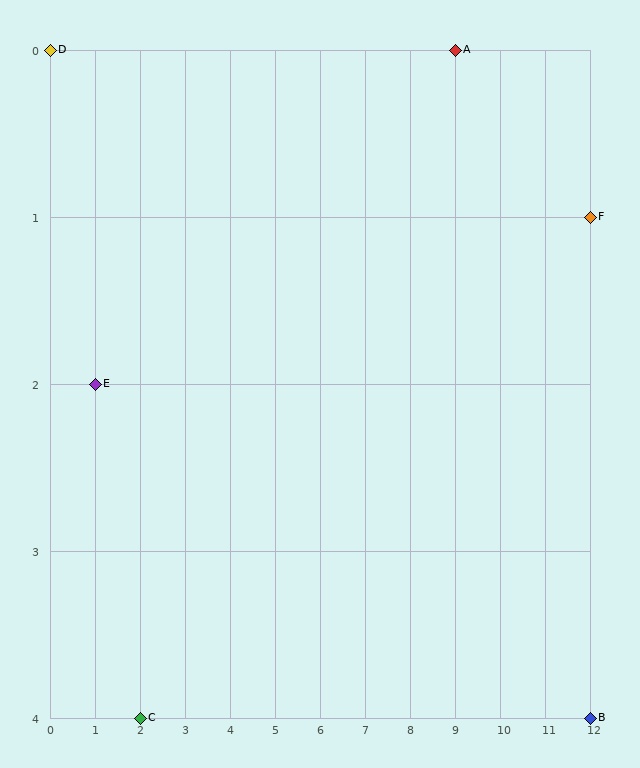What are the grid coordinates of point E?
Point E is at grid coordinates (1, 2).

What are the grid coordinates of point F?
Point F is at grid coordinates (12, 1).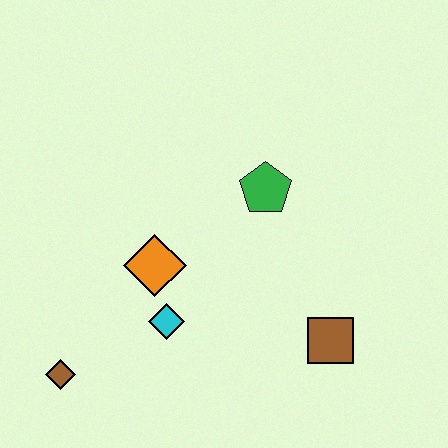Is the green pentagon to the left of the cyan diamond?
No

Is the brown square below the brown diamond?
No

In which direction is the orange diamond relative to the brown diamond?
The orange diamond is above the brown diamond.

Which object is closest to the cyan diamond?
The orange diamond is closest to the cyan diamond.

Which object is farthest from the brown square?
The brown diamond is farthest from the brown square.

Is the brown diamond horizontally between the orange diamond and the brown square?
No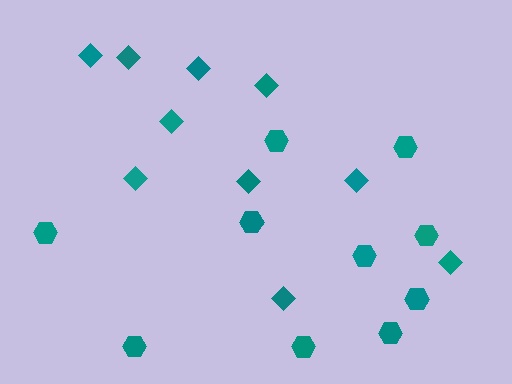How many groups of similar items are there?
There are 2 groups: one group of diamonds (10) and one group of hexagons (10).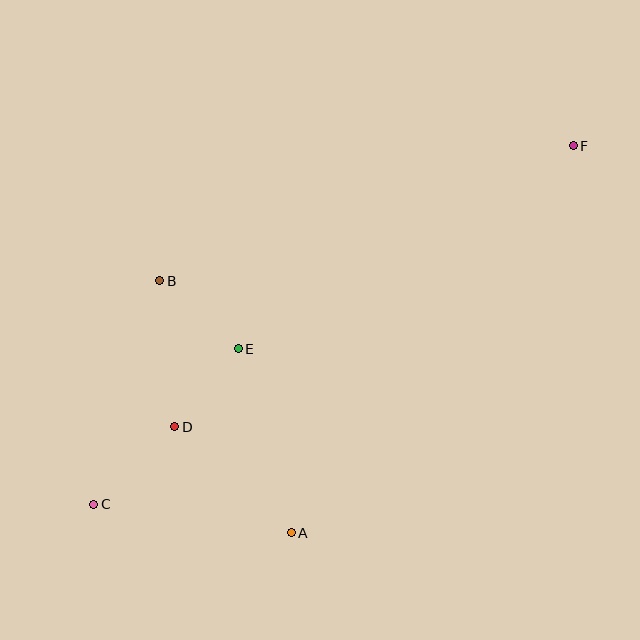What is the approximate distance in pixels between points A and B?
The distance between A and B is approximately 284 pixels.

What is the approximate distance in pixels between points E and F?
The distance between E and F is approximately 391 pixels.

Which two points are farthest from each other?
Points C and F are farthest from each other.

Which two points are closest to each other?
Points D and E are closest to each other.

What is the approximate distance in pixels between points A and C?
The distance between A and C is approximately 200 pixels.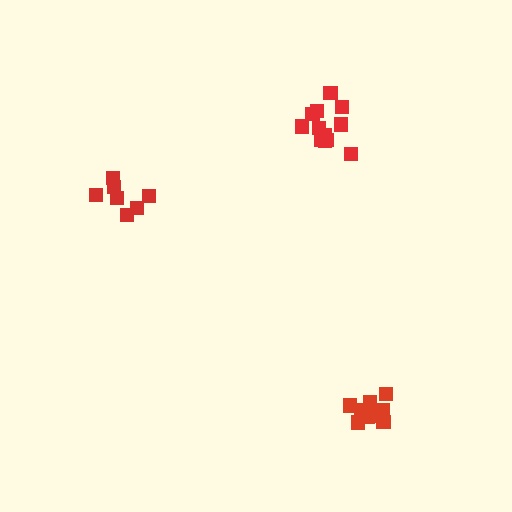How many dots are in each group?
Group 1: 7 dots, Group 2: 12 dots, Group 3: 12 dots (31 total).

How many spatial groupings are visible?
There are 3 spatial groupings.